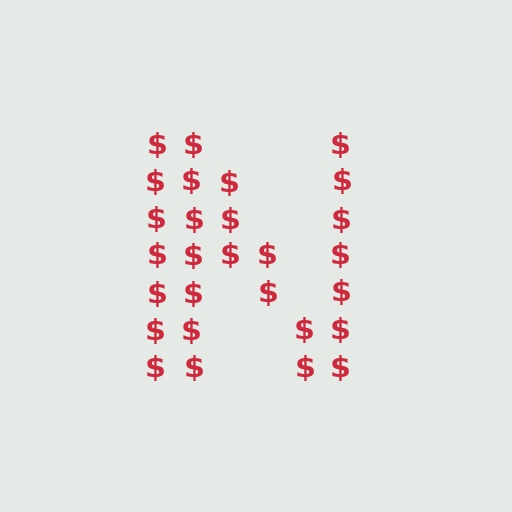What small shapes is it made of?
It is made of small dollar signs.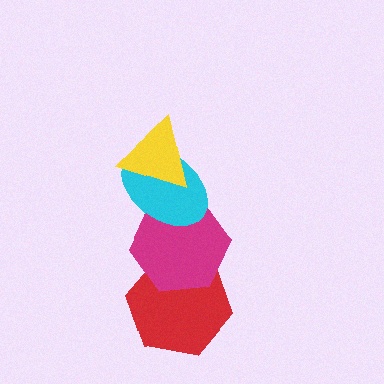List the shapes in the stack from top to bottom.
From top to bottom: the yellow triangle, the cyan ellipse, the magenta hexagon, the red hexagon.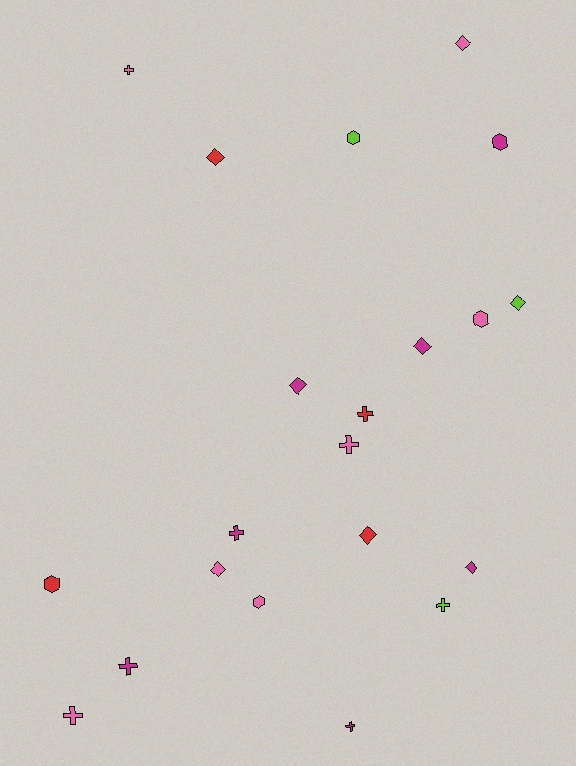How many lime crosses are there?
There is 1 lime cross.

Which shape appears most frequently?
Cross, with 8 objects.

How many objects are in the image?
There are 21 objects.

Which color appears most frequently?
Pink, with 7 objects.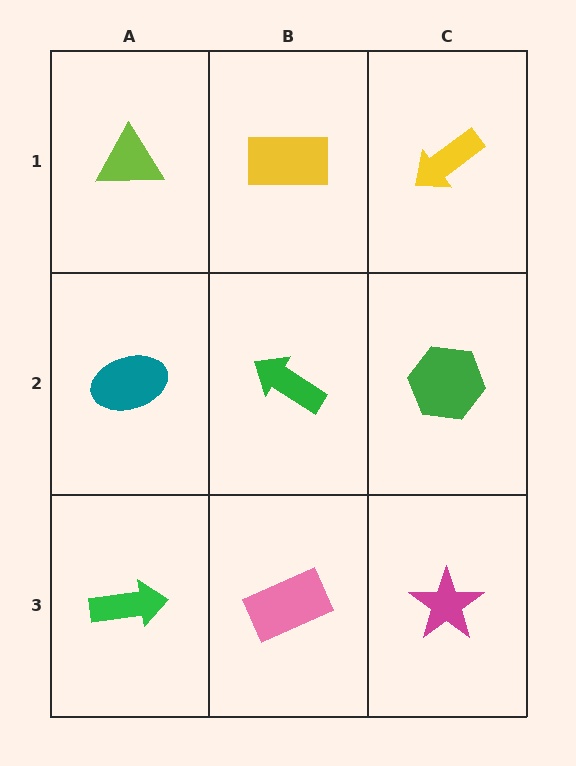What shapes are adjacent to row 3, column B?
A green arrow (row 2, column B), a green arrow (row 3, column A), a magenta star (row 3, column C).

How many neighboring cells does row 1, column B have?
3.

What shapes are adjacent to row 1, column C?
A green hexagon (row 2, column C), a yellow rectangle (row 1, column B).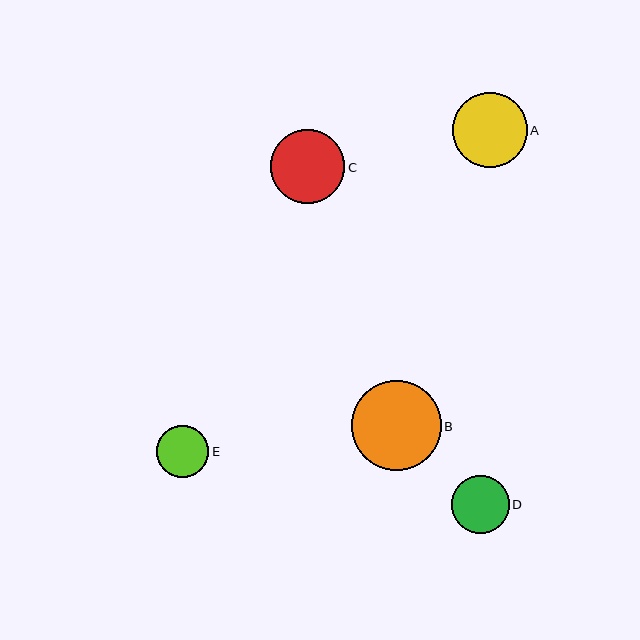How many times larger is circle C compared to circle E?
Circle C is approximately 1.4 times the size of circle E.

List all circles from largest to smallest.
From largest to smallest: B, A, C, D, E.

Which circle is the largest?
Circle B is the largest with a size of approximately 89 pixels.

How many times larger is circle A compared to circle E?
Circle A is approximately 1.4 times the size of circle E.